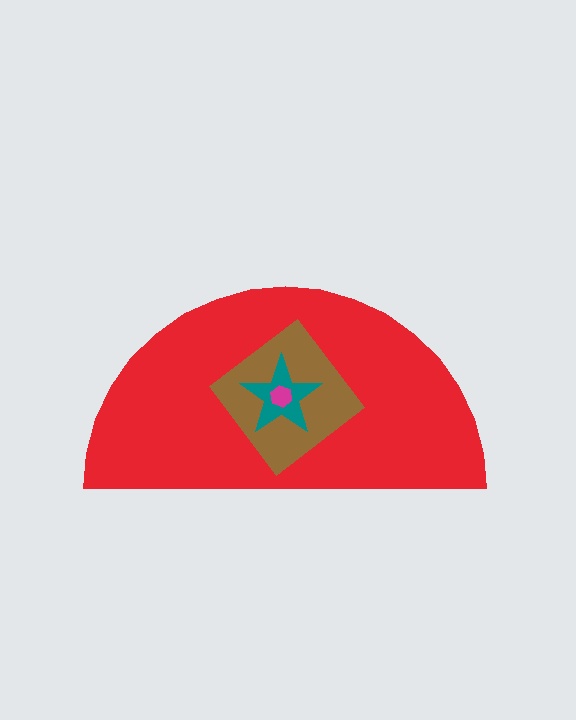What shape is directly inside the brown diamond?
The teal star.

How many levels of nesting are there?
4.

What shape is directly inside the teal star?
The magenta hexagon.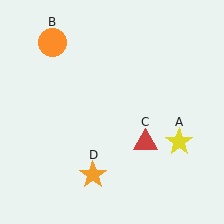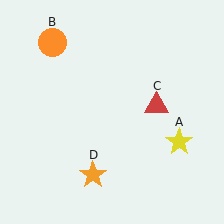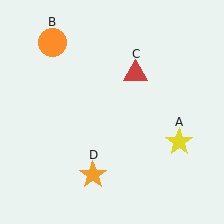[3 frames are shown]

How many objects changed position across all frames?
1 object changed position: red triangle (object C).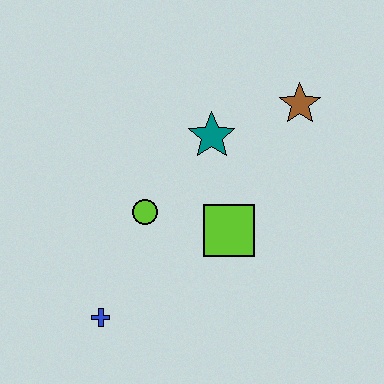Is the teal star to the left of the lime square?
Yes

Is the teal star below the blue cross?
No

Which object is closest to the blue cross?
The lime circle is closest to the blue cross.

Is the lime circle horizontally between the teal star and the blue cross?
Yes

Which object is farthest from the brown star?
The blue cross is farthest from the brown star.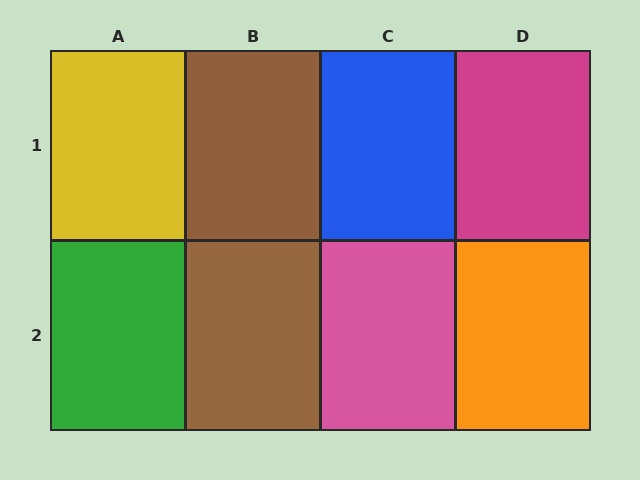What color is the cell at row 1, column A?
Yellow.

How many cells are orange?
1 cell is orange.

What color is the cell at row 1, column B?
Brown.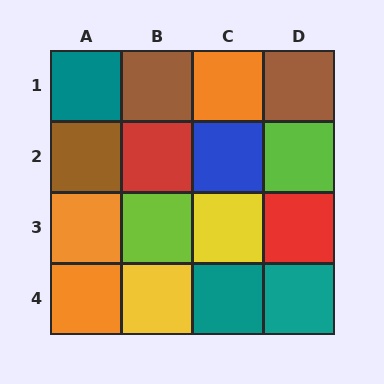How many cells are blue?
1 cell is blue.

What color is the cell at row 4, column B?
Yellow.